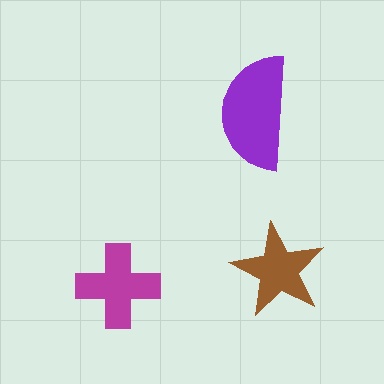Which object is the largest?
The purple semicircle.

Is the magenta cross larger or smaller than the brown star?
Larger.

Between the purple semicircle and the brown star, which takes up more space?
The purple semicircle.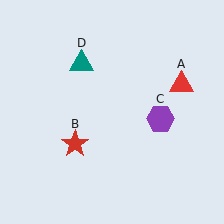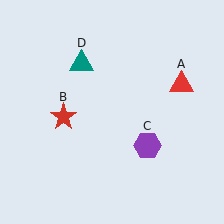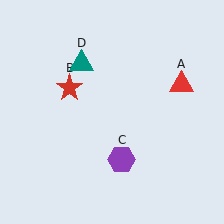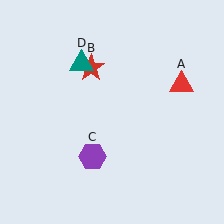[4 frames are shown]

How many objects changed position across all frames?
2 objects changed position: red star (object B), purple hexagon (object C).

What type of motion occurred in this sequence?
The red star (object B), purple hexagon (object C) rotated clockwise around the center of the scene.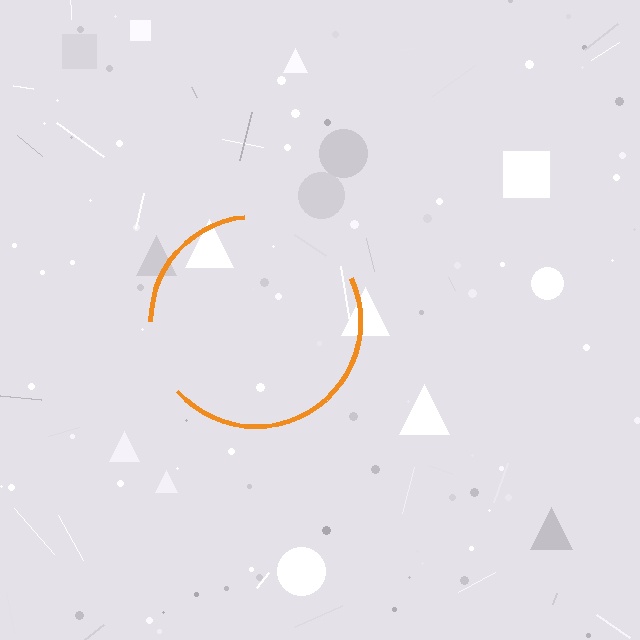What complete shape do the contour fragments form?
The contour fragments form a circle.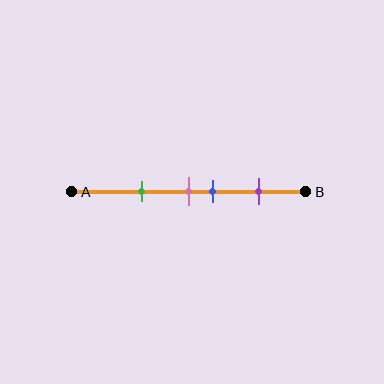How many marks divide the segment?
There are 4 marks dividing the segment.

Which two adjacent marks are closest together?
The pink and blue marks are the closest adjacent pair.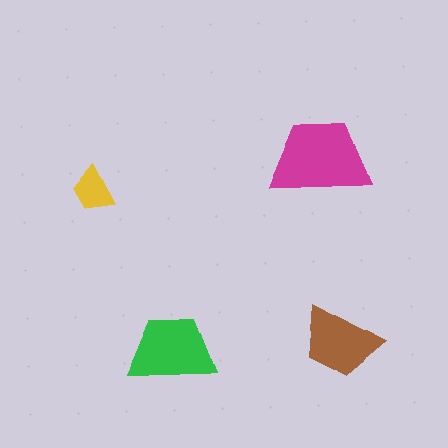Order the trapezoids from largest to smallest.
the magenta one, the green one, the brown one, the yellow one.